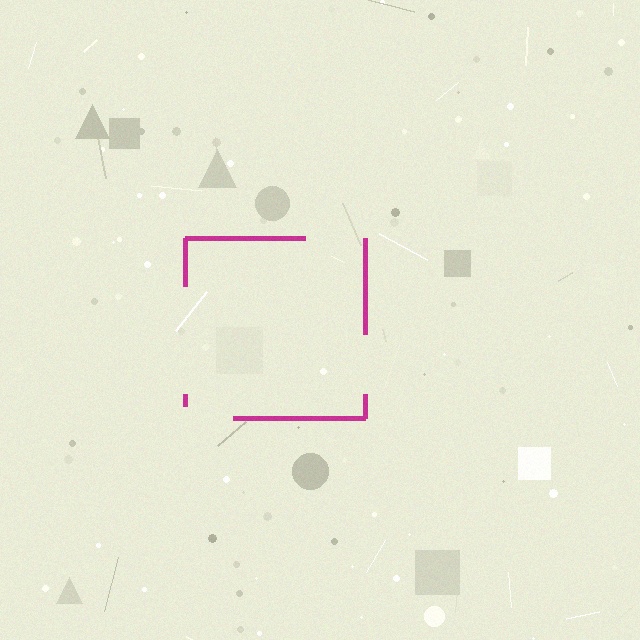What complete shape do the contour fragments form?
The contour fragments form a square.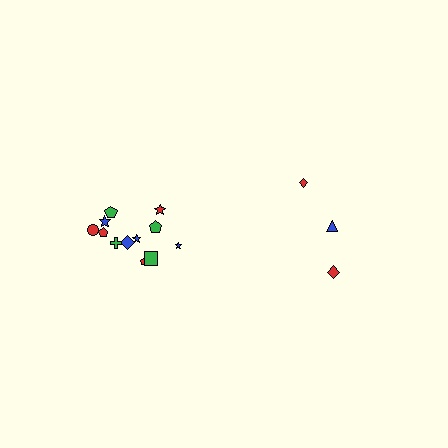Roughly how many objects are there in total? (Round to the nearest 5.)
Roughly 15 objects in total.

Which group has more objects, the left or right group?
The left group.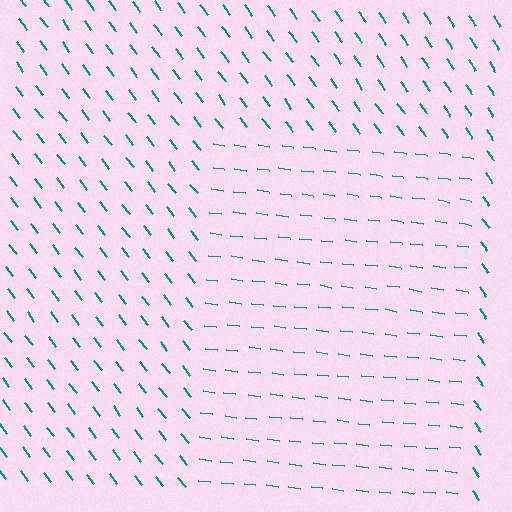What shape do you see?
I see a rectangle.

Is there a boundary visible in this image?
Yes, there is a texture boundary formed by a change in line orientation.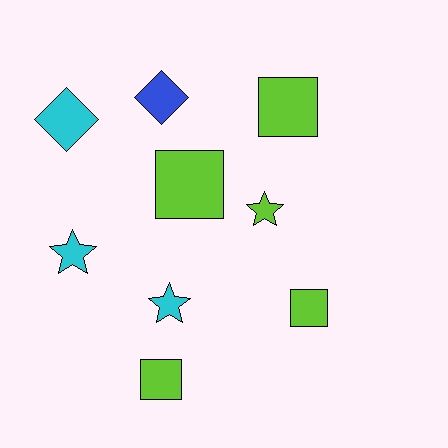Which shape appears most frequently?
Square, with 4 objects.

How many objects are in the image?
There are 9 objects.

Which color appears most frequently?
Lime, with 5 objects.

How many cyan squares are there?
There are no cyan squares.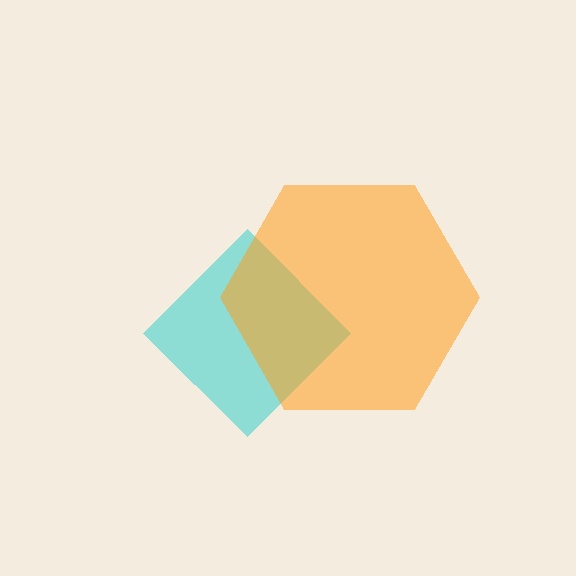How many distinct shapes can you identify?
There are 2 distinct shapes: a cyan diamond, an orange hexagon.